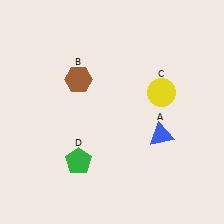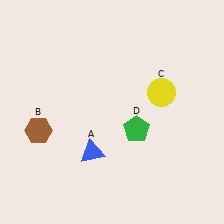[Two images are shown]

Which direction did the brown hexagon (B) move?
The brown hexagon (B) moved down.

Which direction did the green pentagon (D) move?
The green pentagon (D) moved right.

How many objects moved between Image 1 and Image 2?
3 objects moved between the two images.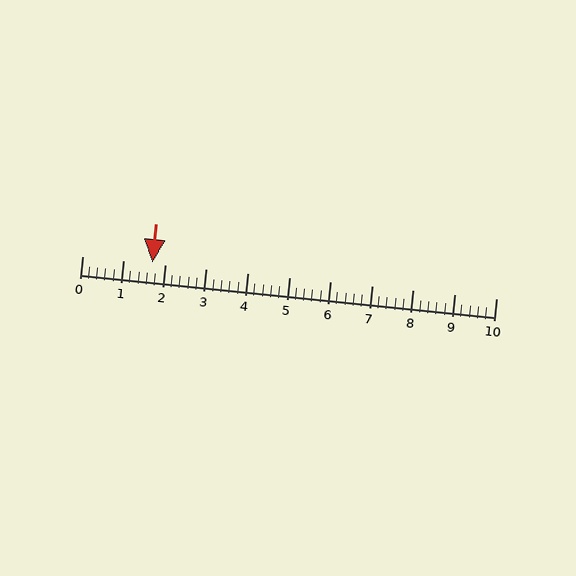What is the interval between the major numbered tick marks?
The major tick marks are spaced 1 units apart.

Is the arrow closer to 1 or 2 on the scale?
The arrow is closer to 2.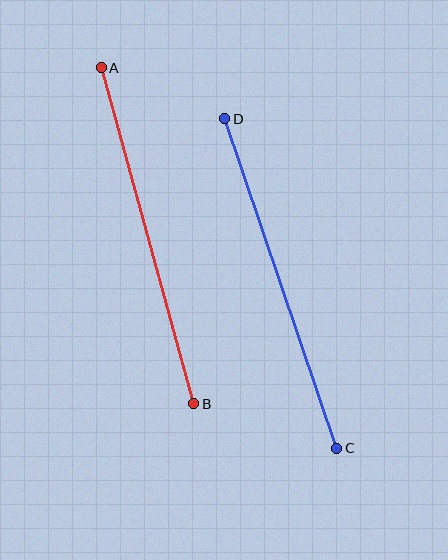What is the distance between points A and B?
The distance is approximately 348 pixels.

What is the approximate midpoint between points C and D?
The midpoint is at approximately (281, 283) pixels.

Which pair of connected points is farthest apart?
Points A and B are farthest apart.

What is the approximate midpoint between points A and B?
The midpoint is at approximately (148, 236) pixels.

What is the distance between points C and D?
The distance is approximately 348 pixels.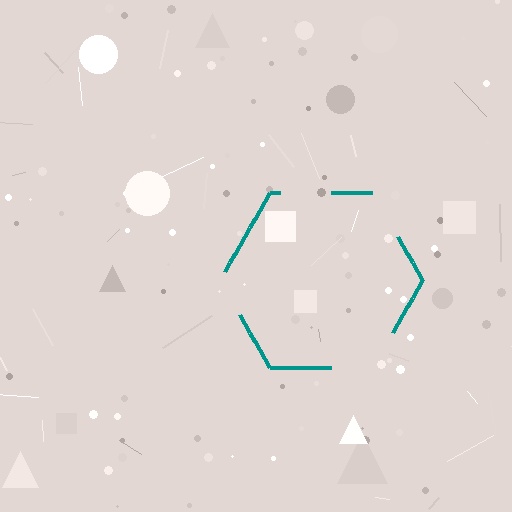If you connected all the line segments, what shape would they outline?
They would outline a hexagon.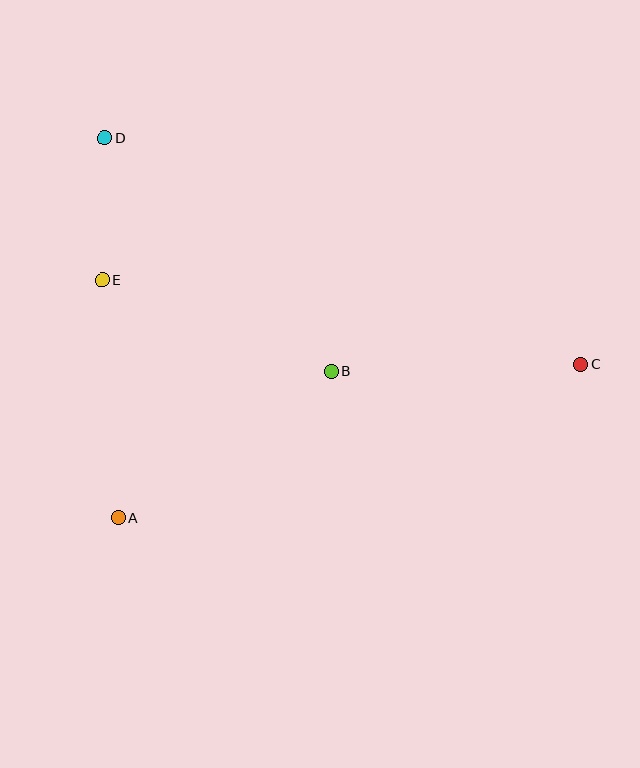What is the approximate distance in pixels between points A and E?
The distance between A and E is approximately 238 pixels.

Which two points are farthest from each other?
Points C and D are farthest from each other.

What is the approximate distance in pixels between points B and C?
The distance between B and C is approximately 250 pixels.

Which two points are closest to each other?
Points D and E are closest to each other.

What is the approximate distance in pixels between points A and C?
The distance between A and C is approximately 487 pixels.